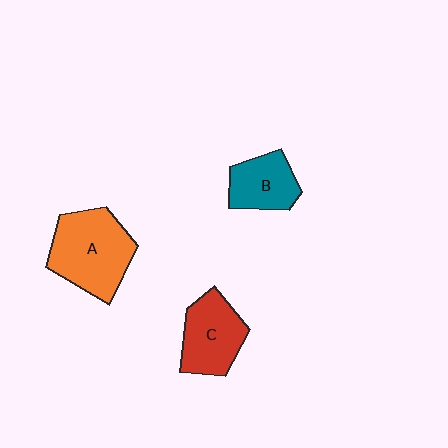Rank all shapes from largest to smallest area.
From largest to smallest: A (orange), C (red), B (teal).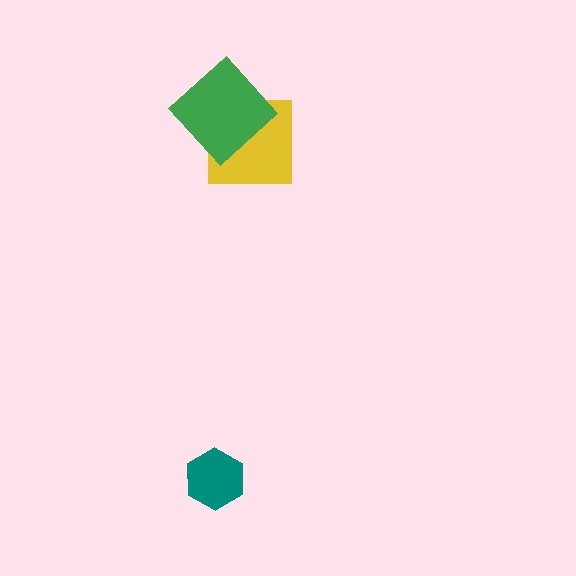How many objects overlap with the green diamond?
1 object overlaps with the green diamond.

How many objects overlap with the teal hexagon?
0 objects overlap with the teal hexagon.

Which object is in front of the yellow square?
The green diamond is in front of the yellow square.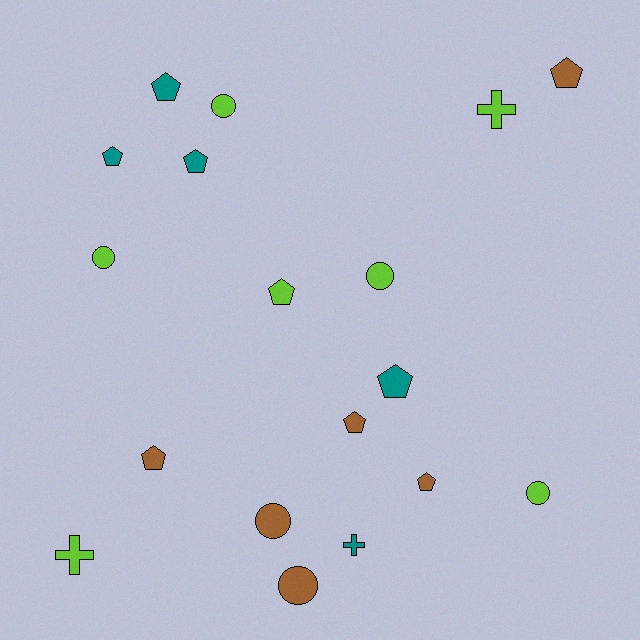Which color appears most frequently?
Lime, with 7 objects.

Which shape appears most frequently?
Pentagon, with 9 objects.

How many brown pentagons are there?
There are 4 brown pentagons.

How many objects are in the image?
There are 18 objects.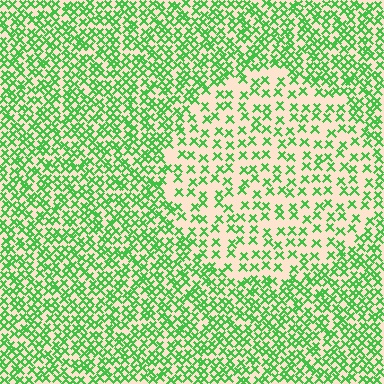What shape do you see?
I see a circle.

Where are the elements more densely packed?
The elements are more densely packed outside the circle boundary.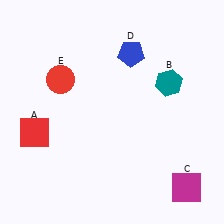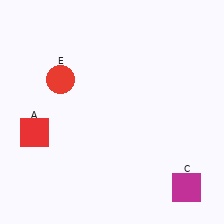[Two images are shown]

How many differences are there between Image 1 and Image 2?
There are 2 differences between the two images.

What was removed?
The blue pentagon (D), the teal hexagon (B) were removed in Image 2.